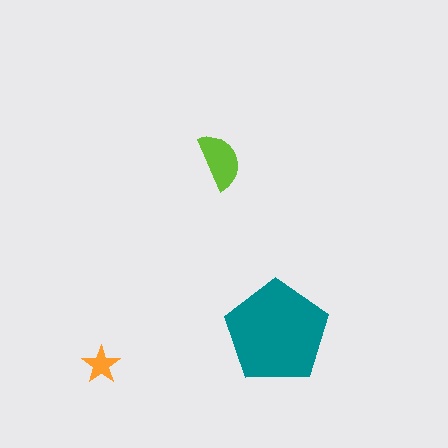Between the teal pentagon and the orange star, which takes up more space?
The teal pentagon.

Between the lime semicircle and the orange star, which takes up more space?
The lime semicircle.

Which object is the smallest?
The orange star.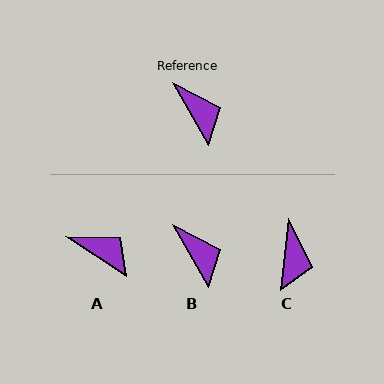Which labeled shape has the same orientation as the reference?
B.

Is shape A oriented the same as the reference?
No, it is off by about 27 degrees.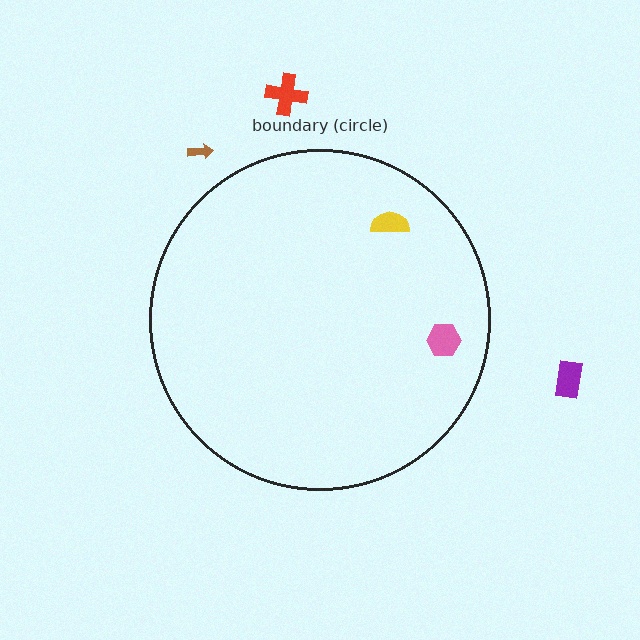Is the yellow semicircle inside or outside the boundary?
Inside.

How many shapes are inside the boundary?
2 inside, 3 outside.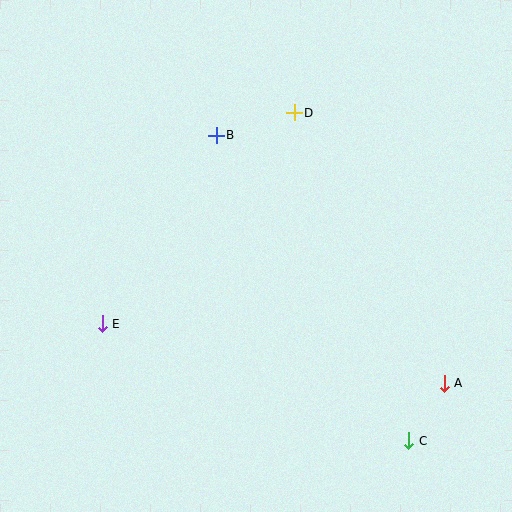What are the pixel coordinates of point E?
Point E is at (102, 324).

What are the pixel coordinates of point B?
Point B is at (216, 135).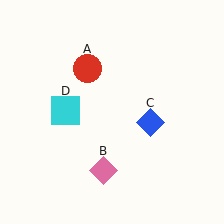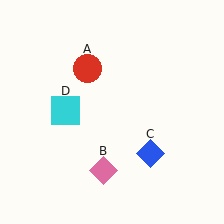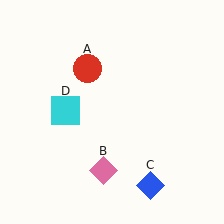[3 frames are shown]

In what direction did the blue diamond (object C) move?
The blue diamond (object C) moved down.